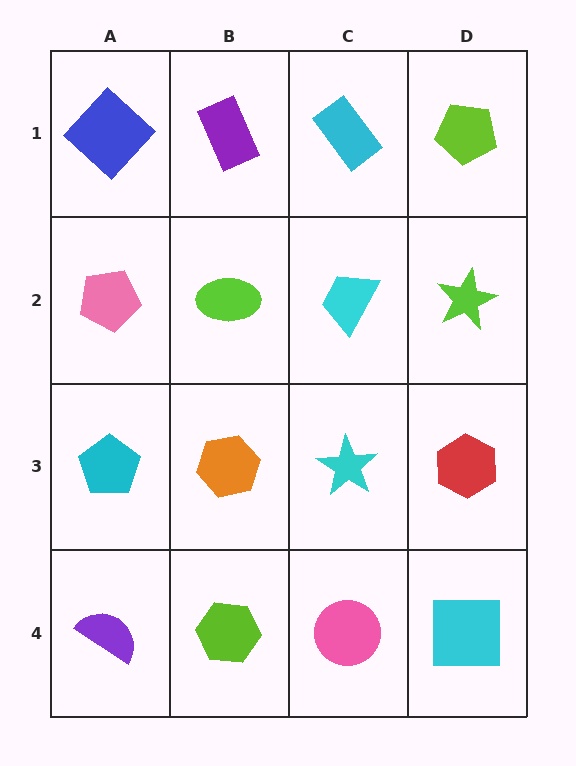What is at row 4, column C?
A pink circle.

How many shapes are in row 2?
4 shapes.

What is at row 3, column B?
An orange hexagon.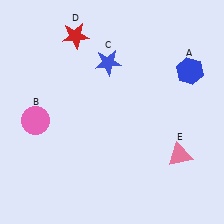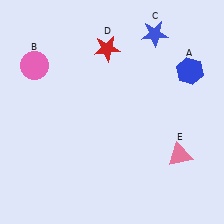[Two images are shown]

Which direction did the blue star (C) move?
The blue star (C) moved right.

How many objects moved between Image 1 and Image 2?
3 objects moved between the two images.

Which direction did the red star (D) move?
The red star (D) moved right.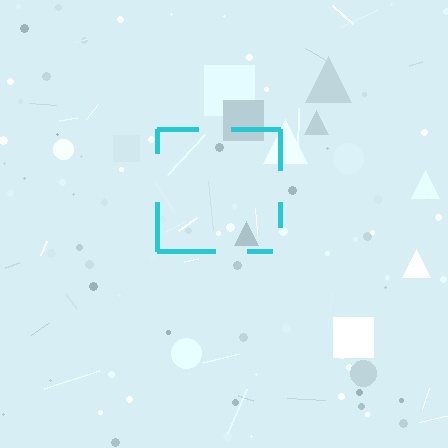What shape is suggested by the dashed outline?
The dashed outline suggests a square.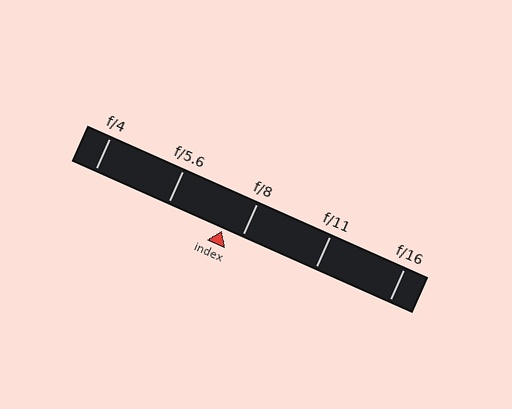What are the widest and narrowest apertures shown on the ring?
The widest aperture shown is f/4 and the narrowest is f/16.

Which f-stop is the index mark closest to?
The index mark is closest to f/8.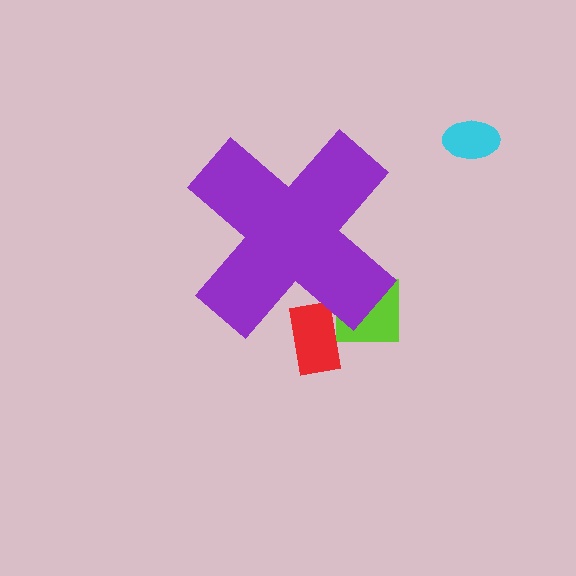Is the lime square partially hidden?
Yes, the lime square is partially hidden behind the purple cross.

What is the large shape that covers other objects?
A purple cross.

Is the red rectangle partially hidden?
Yes, the red rectangle is partially hidden behind the purple cross.